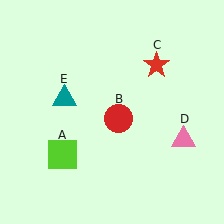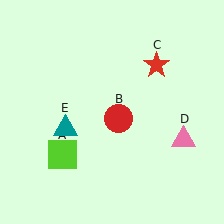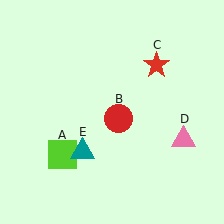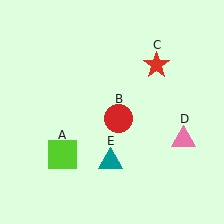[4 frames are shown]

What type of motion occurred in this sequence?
The teal triangle (object E) rotated counterclockwise around the center of the scene.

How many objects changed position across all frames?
1 object changed position: teal triangle (object E).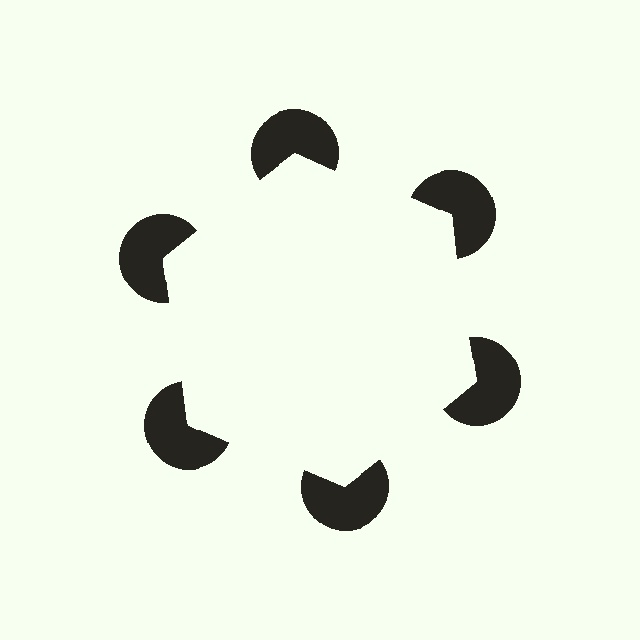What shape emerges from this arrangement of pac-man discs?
An illusory hexagon — its edges are inferred from the aligned wedge cuts in the pac-man discs, not physically drawn.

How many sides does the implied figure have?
6 sides.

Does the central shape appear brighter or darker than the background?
It typically appears slightly brighter than the background, even though no actual brightness change is drawn.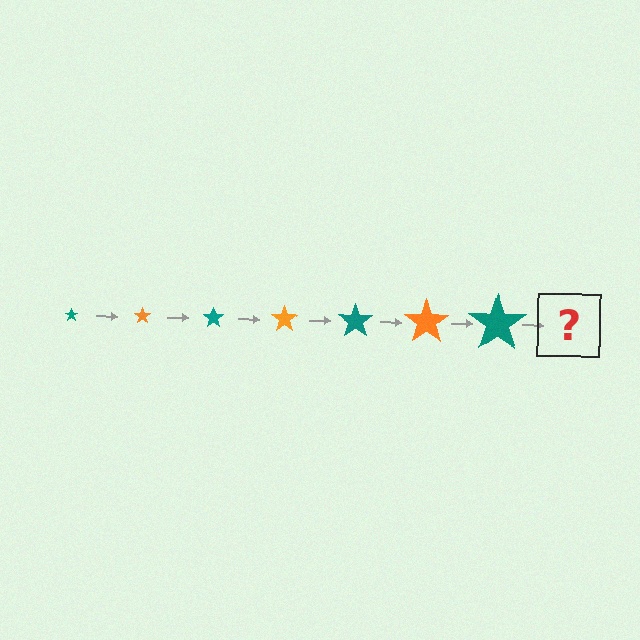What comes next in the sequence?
The next element should be an orange star, larger than the previous one.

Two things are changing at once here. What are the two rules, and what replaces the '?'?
The two rules are that the star grows larger each step and the color cycles through teal and orange. The '?' should be an orange star, larger than the previous one.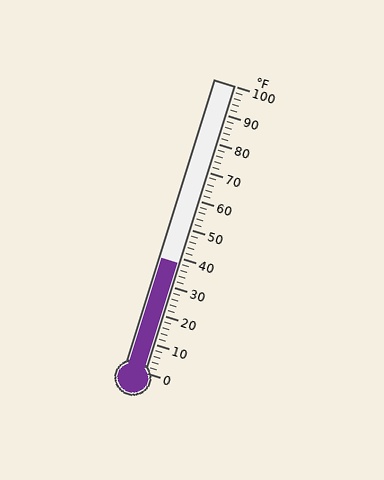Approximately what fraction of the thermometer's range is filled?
The thermometer is filled to approximately 40% of its range.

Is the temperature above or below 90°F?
The temperature is below 90°F.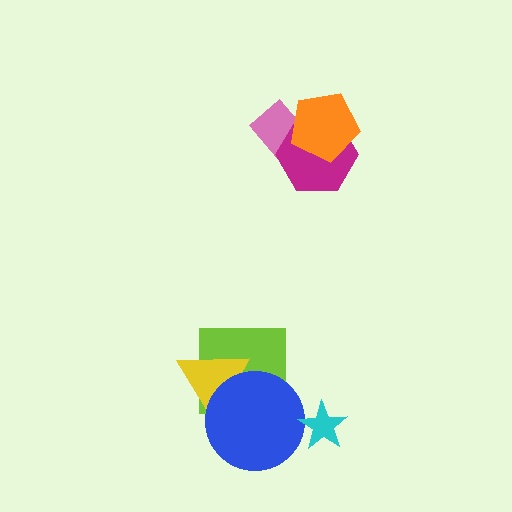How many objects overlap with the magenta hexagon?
2 objects overlap with the magenta hexagon.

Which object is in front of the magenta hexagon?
The orange pentagon is in front of the magenta hexagon.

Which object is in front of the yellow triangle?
The blue circle is in front of the yellow triangle.